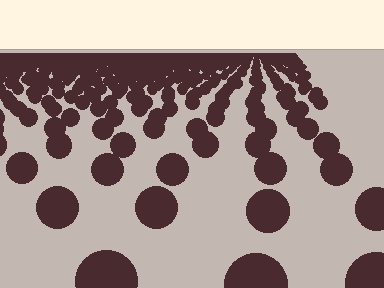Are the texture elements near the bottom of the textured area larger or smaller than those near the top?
Larger. Near the bottom, elements are closer to the viewer and appear at a bigger on-screen size.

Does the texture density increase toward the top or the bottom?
Density increases toward the top.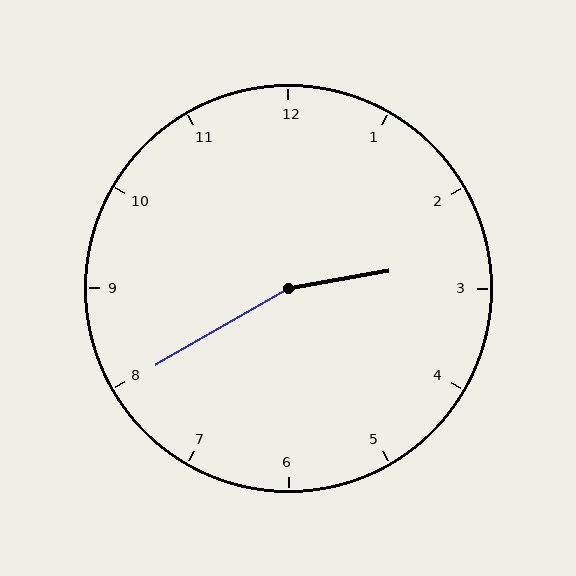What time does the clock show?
2:40.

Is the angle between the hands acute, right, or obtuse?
It is obtuse.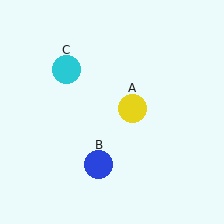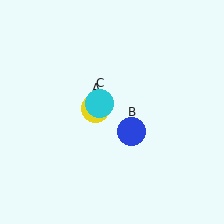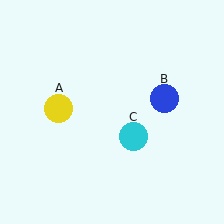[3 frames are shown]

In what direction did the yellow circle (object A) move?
The yellow circle (object A) moved left.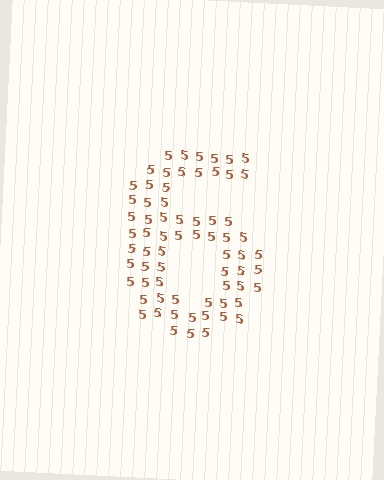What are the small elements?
The small elements are digit 5's.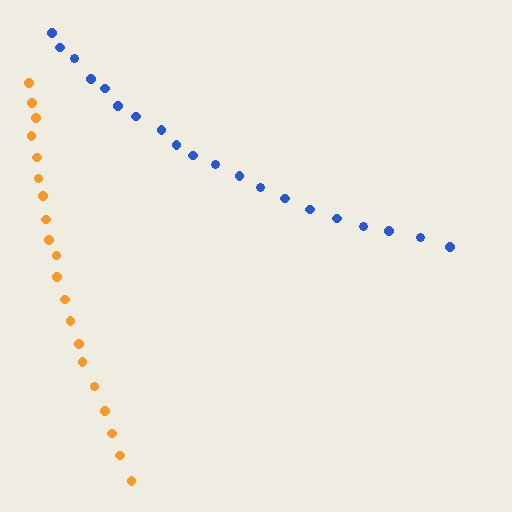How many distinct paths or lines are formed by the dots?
There are 2 distinct paths.